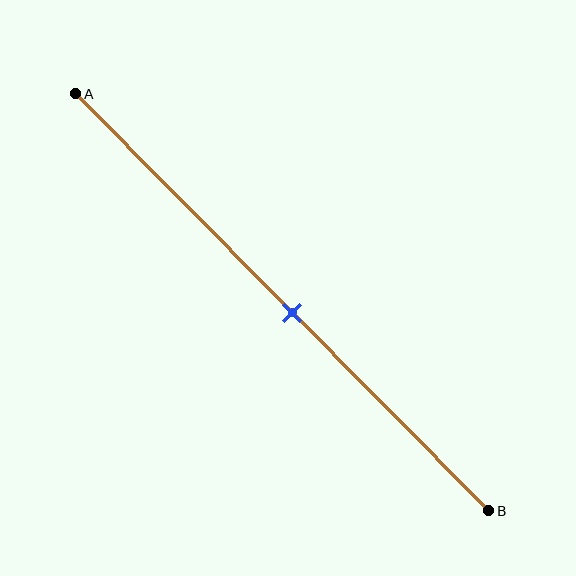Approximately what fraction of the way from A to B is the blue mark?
The blue mark is approximately 55% of the way from A to B.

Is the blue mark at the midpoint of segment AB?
Yes, the mark is approximately at the midpoint.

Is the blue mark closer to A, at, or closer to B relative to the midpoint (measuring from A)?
The blue mark is approximately at the midpoint of segment AB.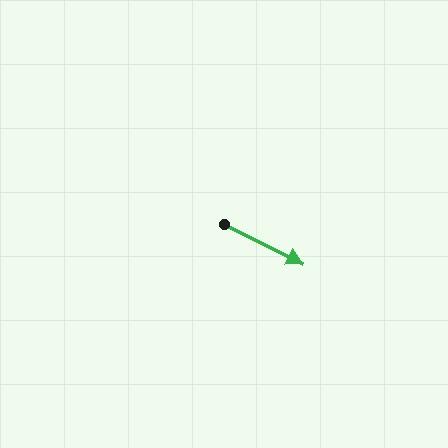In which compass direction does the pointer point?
Southeast.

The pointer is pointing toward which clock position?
Roughly 4 o'clock.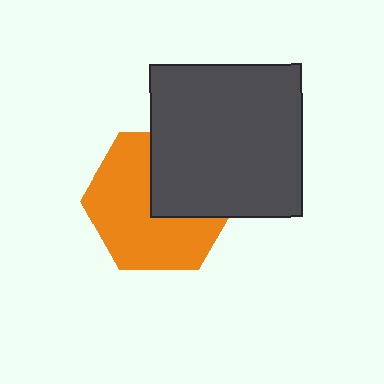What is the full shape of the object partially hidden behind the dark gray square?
The partially hidden object is an orange hexagon.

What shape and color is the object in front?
The object in front is a dark gray square.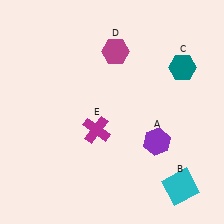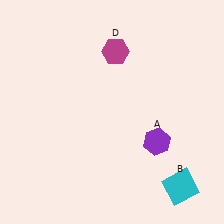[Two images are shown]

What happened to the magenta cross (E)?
The magenta cross (E) was removed in Image 2. It was in the bottom-left area of Image 1.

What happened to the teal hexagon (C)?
The teal hexagon (C) was removed in Image 2. It was in the top-right area of Image 1.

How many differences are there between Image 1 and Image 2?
There are 2 differences between the two images.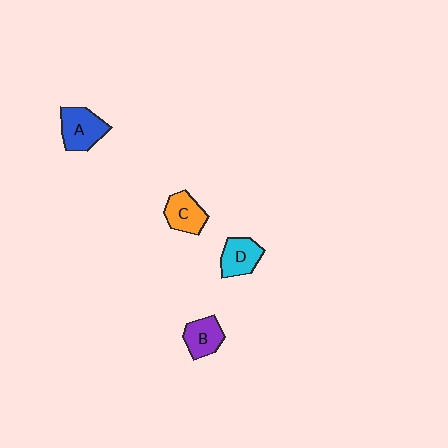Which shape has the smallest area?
Shape B (purple).